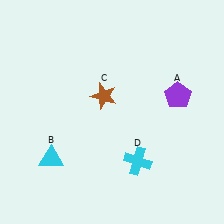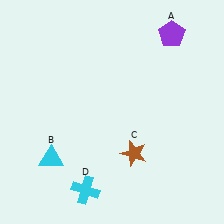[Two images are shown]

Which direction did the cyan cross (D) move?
The cyan cross (D) moved left.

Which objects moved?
The objects that moved are: the purple pentagon (A), the brown star (C), the cyan cross (D).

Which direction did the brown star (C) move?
The brown star (C) moved down.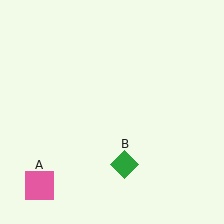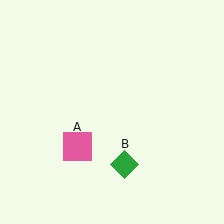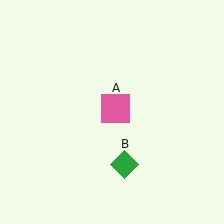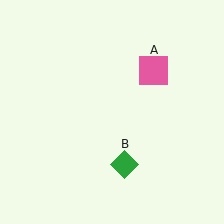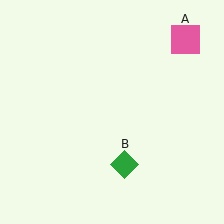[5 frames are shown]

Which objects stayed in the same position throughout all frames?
Green diamond (object B) remained stationary.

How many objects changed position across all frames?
1 object changed position: pink square (object A).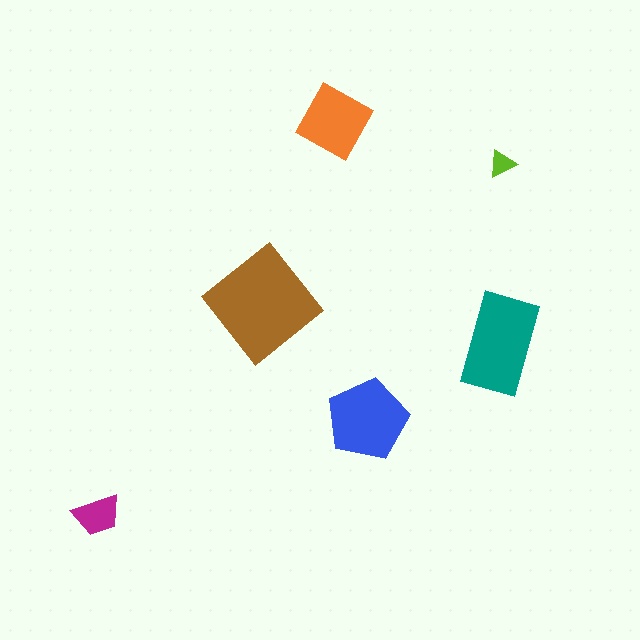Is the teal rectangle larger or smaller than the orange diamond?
Larger.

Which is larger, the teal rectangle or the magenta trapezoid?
The teal rectangle.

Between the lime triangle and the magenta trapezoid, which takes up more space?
The magenta trapezoid.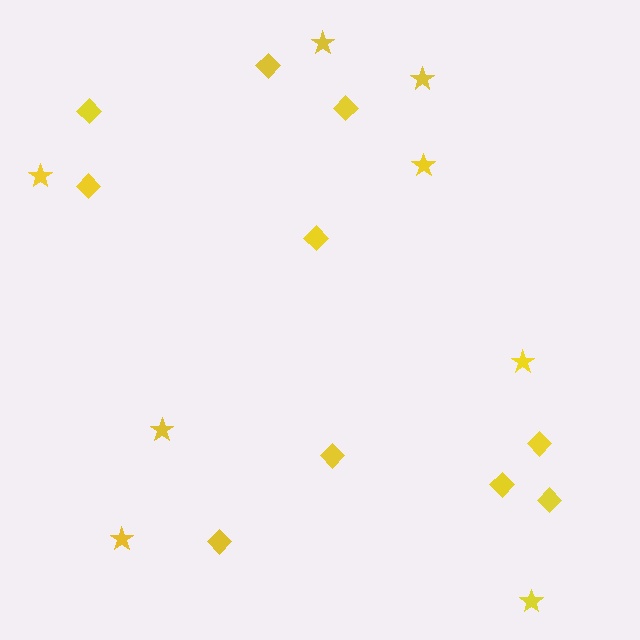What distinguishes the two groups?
There are 2 groups: one group of diamonds (10) and one group of stars (8).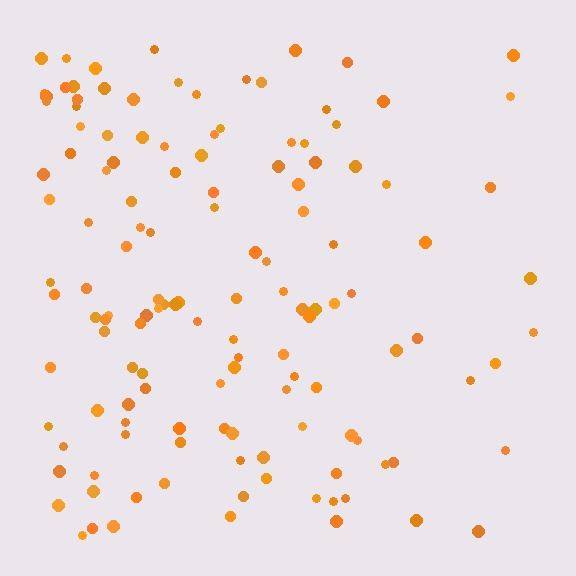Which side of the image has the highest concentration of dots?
The left.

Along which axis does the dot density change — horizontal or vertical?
Horizontal.